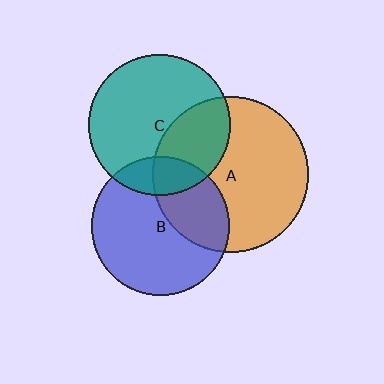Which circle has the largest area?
Circle A (orange).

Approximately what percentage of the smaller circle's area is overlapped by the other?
Approximately 20%.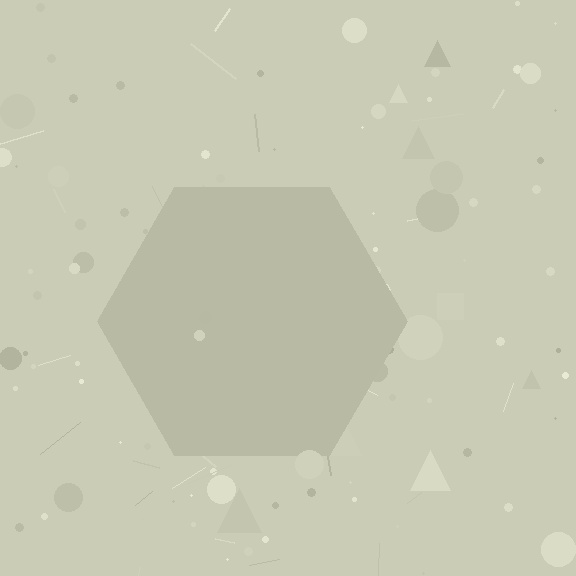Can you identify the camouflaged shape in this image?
The camouflaged shape is a hexagon.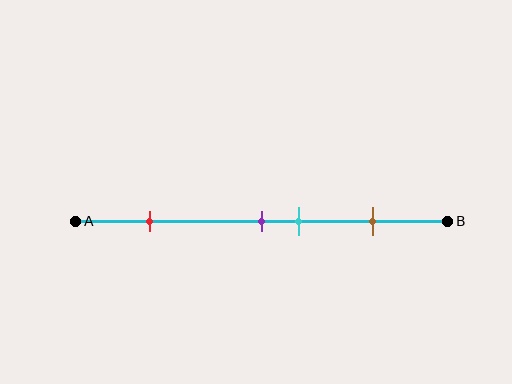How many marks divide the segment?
There are 4 marks dividing the segment.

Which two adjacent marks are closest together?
The purple and cyan marks are the closest adjacent pair.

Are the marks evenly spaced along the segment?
No, the marks are not evenly spaced.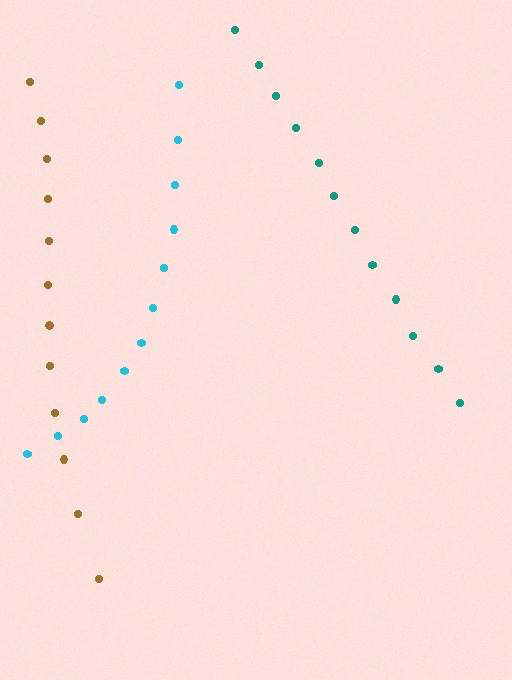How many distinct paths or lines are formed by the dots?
There are 3 distinct paths.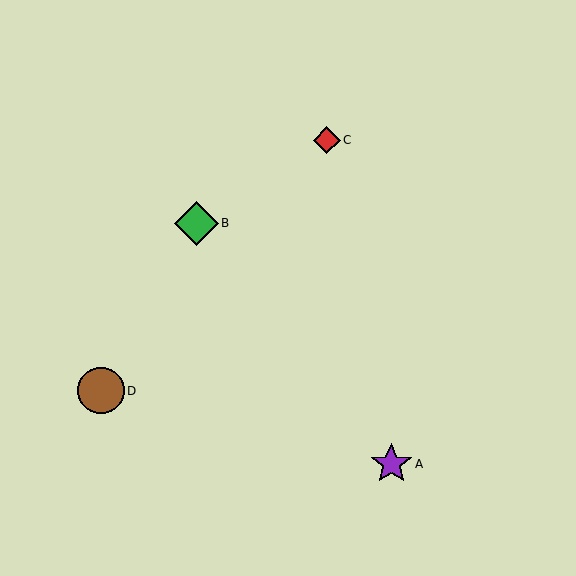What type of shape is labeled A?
Shape A is a purple star.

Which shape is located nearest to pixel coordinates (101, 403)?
The brown circle (labeled D) at (101, 391) is nearest to that location.